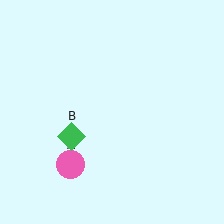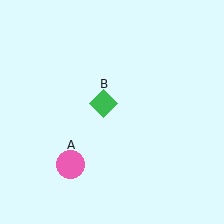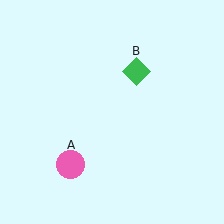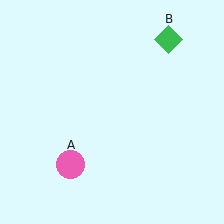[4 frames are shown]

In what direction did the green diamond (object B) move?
The green diamond (object B) moved up and to the right.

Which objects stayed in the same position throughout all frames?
Pink circle (object A) remained stationary.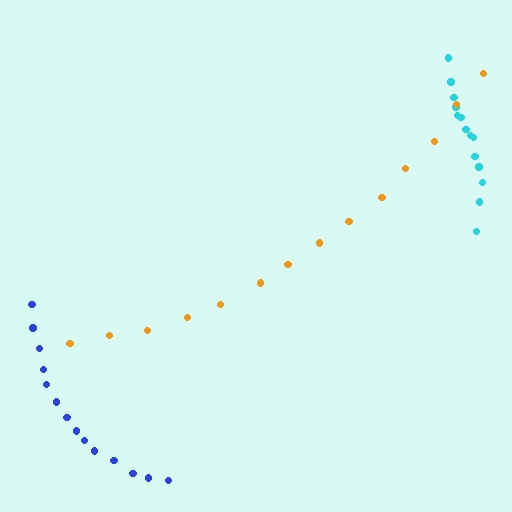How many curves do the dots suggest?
There are 3 distinct paths.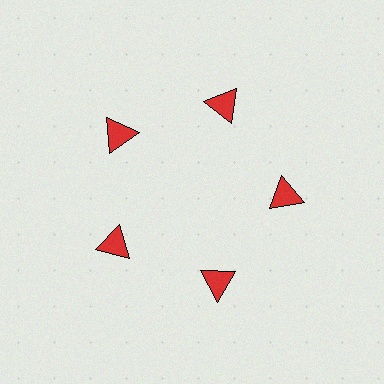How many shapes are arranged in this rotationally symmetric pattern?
There are 5 shapes, arranged in 5 groups of 1.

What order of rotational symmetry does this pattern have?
This pattern has 5-fold rotational symmetry.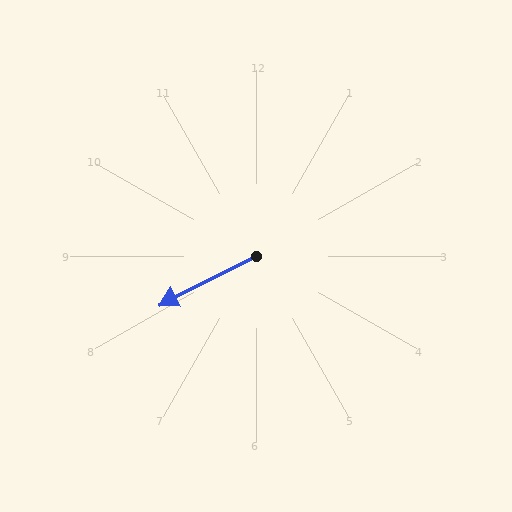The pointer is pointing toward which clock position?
Roughly 8 o'clock.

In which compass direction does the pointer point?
Southwest.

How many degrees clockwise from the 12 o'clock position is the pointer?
Approximately 243 degrees.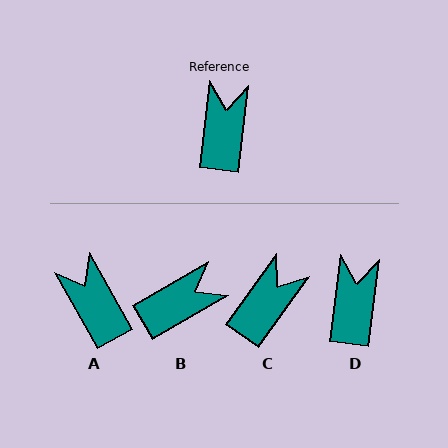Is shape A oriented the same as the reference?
No, it is off by about 36 degrees.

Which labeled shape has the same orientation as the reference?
D.